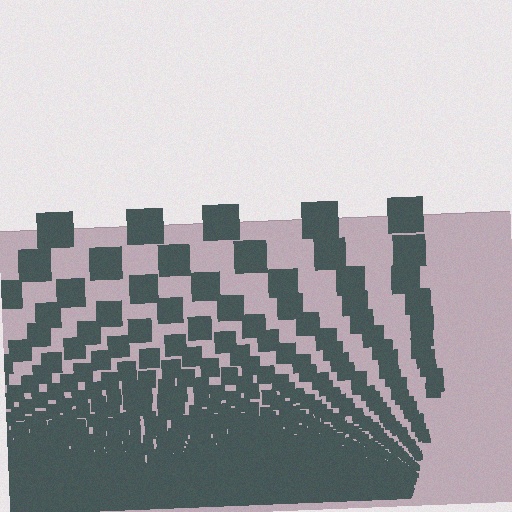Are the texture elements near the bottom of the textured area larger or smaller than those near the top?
Smaller. The gradient is inverted — elements near the bottom are smaller and denser.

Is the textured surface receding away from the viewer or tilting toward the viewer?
The surface appears to tilt toward the viewer. Texture elements get larger and sparser toward the top.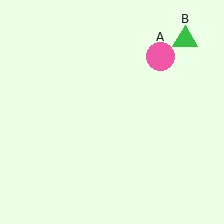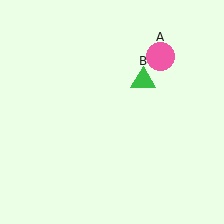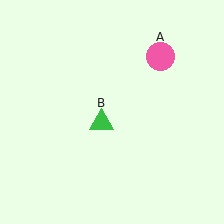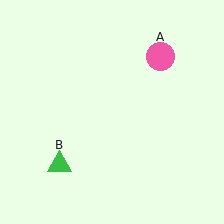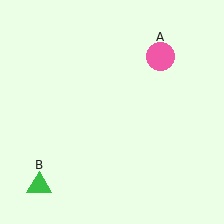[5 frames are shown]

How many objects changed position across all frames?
1 object changed position: green triangle (object B).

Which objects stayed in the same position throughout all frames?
Pink circle (object A) remained stationary.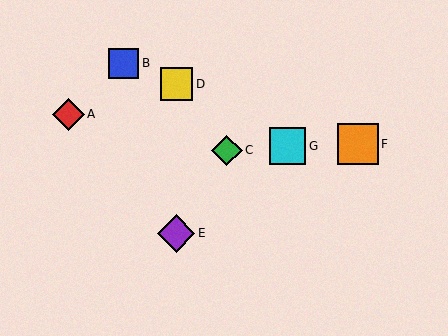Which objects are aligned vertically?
Objects D, E are aligned vertically.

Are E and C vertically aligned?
No, E is at x≈176 and C is at x≈227.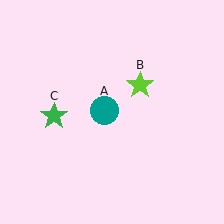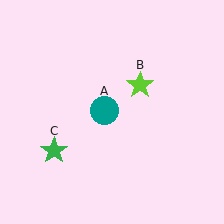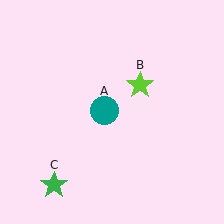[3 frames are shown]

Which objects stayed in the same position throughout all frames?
Teal circle (object A) and lime star (object B) remained stationary.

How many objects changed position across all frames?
1 object changed position: green star (object C).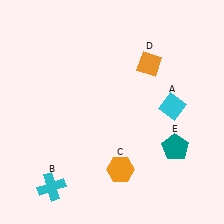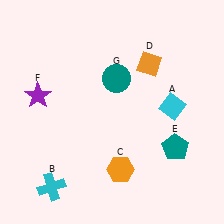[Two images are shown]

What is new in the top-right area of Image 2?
A teal circle (G) was added in the top-right area of Image 2.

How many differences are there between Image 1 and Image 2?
There are 2 differences between the two images.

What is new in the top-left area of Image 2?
A purple star (F) was added in the top-left area of Image 2.